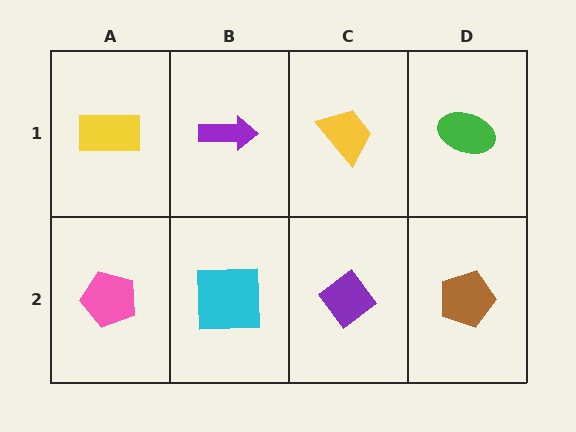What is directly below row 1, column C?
A purple diamond.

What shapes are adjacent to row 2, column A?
A yellow rectangle (row 1, column A), a cyan square (row 2, column B).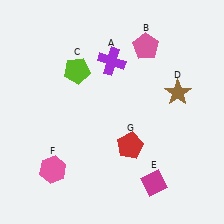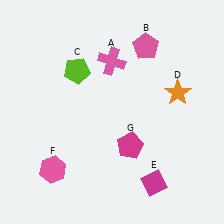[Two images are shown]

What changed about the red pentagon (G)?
In Image 1, G is red. In Image 2, it changed to magenta.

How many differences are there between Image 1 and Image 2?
There are 3 differences between the two images.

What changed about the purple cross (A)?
In Image 1, A is purple. In Image 2, it changed to pink.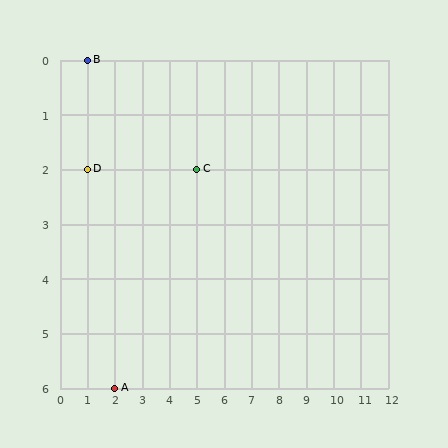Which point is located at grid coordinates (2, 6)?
Point A is at (2, 6).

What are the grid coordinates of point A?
Point A is at grid coordinates (2, 6).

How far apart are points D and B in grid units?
Points D and B are 2 rows apart.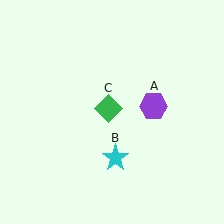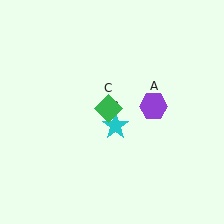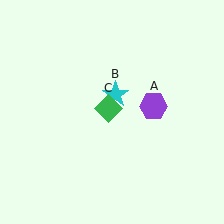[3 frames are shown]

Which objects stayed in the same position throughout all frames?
Purple hexagon (object A) and green diamond (object C) remained stationary.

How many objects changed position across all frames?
1 object changed position: cyan star (object B).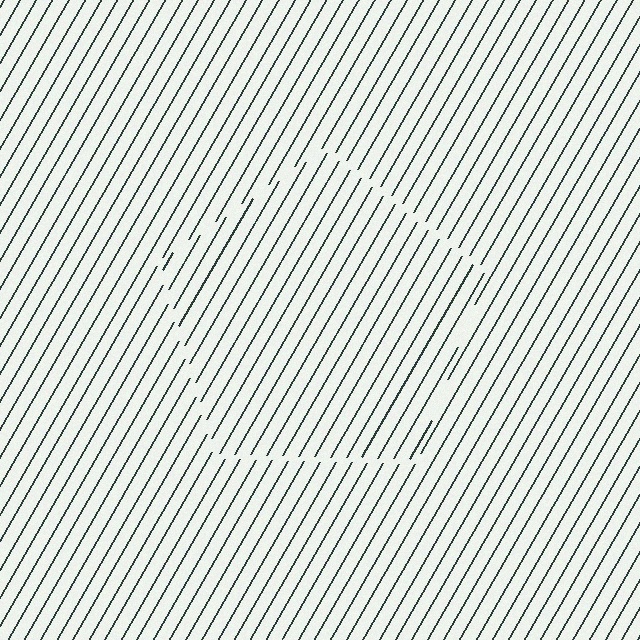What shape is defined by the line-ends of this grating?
An illusory pentagon. The interior of the shape contains the same grating, shifted by half a period — the contour is defined by the phase discontinuity where line-ends from the inner and outer gratings abut.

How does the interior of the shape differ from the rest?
The interior of the shape contains the same grating, shifted by half a period — the contour is defined by the phase discontinuity where line-ends from the inner and outer gratings abut.